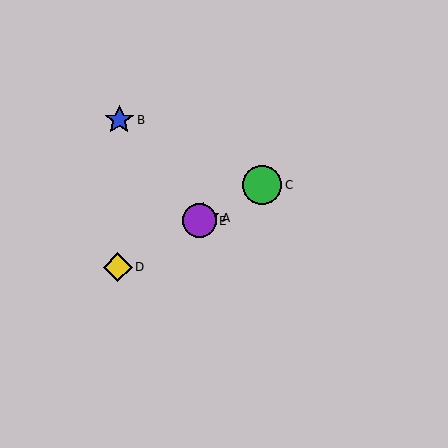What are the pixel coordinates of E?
Object E is at (199, 221).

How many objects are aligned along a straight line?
4 objects (A, C, D, E) are aligned along a straight line.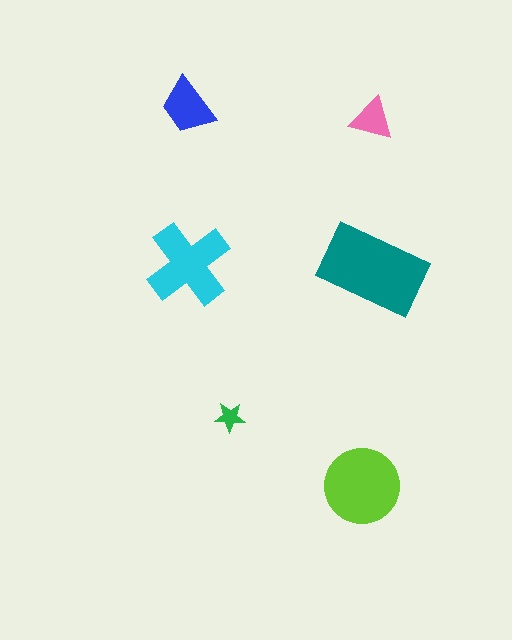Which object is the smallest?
The green star.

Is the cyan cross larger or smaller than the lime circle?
Smaller.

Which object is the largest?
The teal rectangle.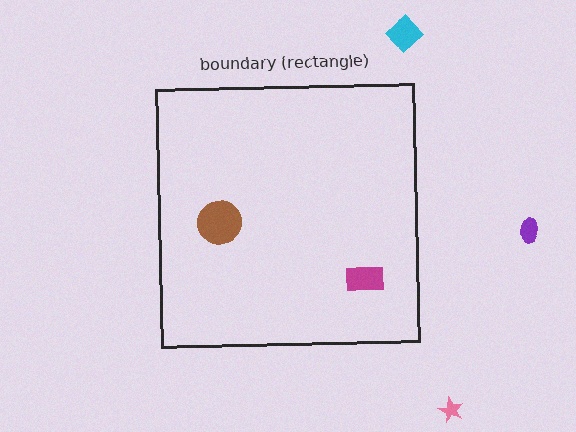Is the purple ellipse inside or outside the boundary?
Outside.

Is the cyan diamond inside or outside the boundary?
Outside.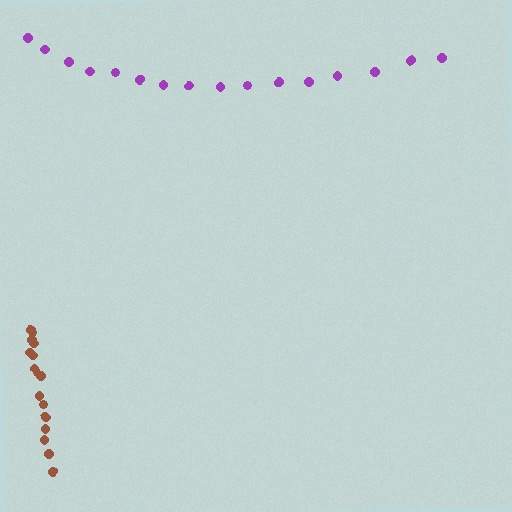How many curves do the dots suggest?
There are 2 distinct paths.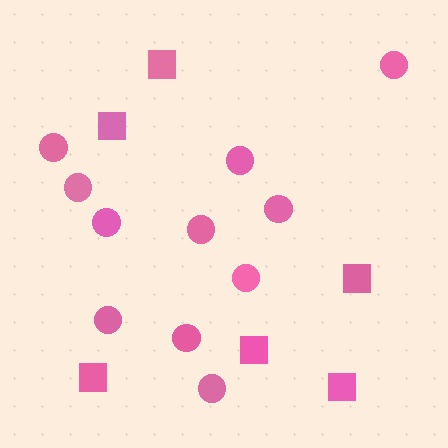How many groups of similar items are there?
There are 2 groups: one group of circles (11) and one group of squares (6).